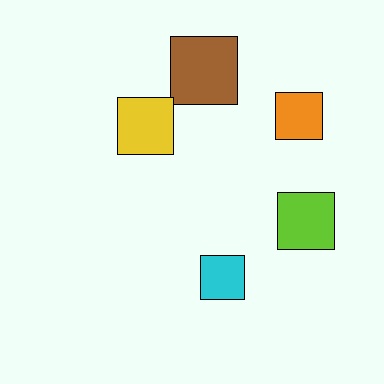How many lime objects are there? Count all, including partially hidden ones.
There is 1 lime object.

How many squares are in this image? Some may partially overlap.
There are 5 squares.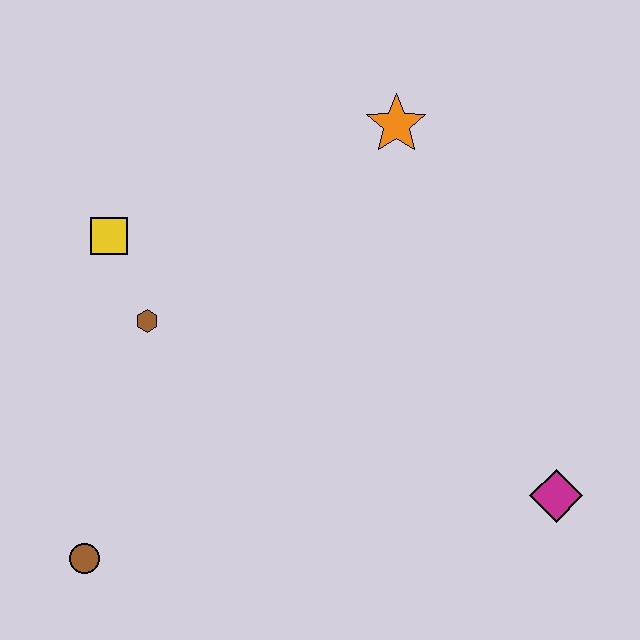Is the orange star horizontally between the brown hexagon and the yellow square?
No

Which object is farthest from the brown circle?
The orange star is farthest from the brown circle.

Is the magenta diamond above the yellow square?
No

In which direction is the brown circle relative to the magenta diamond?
The brown circle is to the left of the magenta diamond.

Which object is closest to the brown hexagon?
The yellow square is closest to the brown hexagon.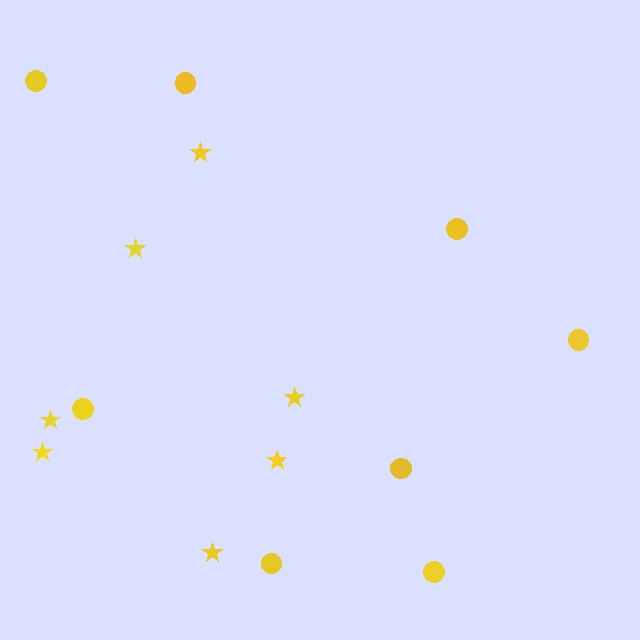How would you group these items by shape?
There are 2 groups: one group of stars (7) and one group of circles (8).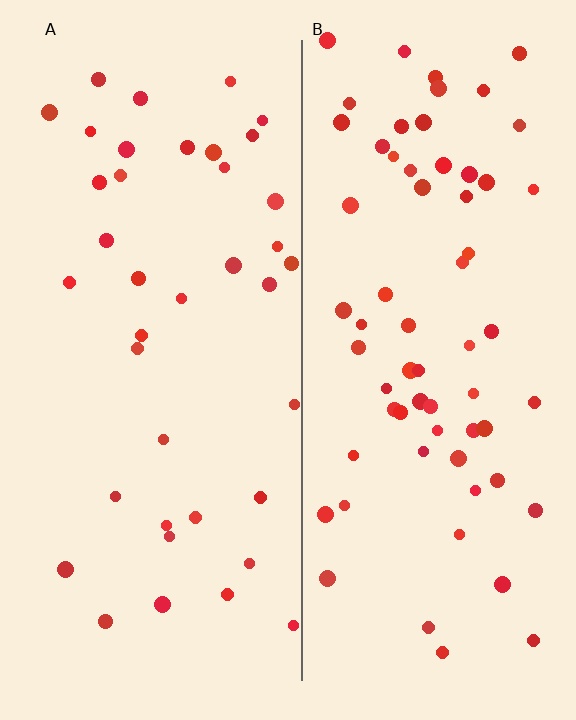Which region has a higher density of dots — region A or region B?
B (the right).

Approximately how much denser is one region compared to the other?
Approximately 1.7× — region B over region A.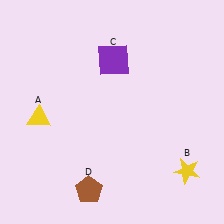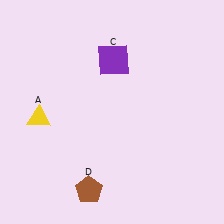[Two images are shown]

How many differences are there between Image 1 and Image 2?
There is 1 difference between the two images.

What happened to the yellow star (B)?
The yellow star (B) was removed in Image 2. It was in the bottom-right area of Image 1.